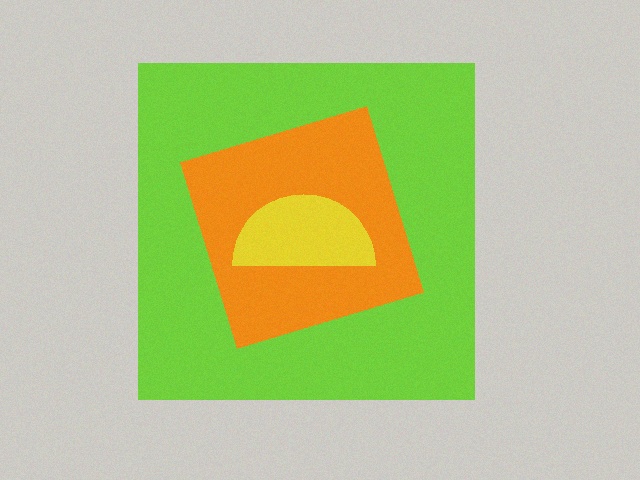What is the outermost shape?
The lime square.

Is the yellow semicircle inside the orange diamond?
Yes.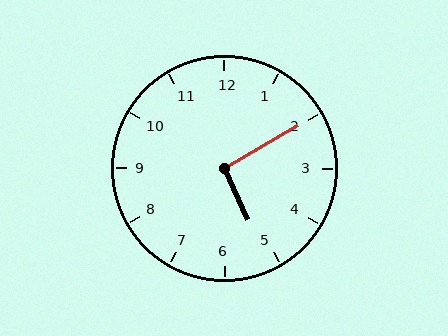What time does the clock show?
5:10.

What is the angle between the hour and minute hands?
Approximately 95 degrees.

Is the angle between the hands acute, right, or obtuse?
It is right.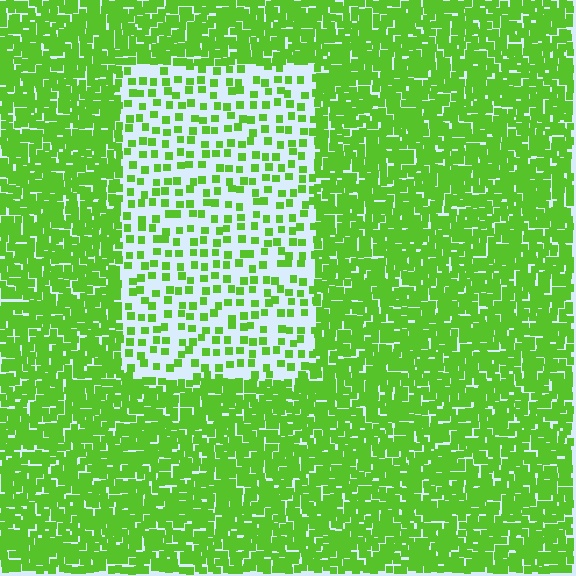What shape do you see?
I see a rectangle.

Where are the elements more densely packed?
The elements are more densely packed outside the rectangle boundary.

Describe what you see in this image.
The image contains small lime elements arranged at two different densities. A rectangle-shaped region is visible where the elements are less densely packed than the surrounding area.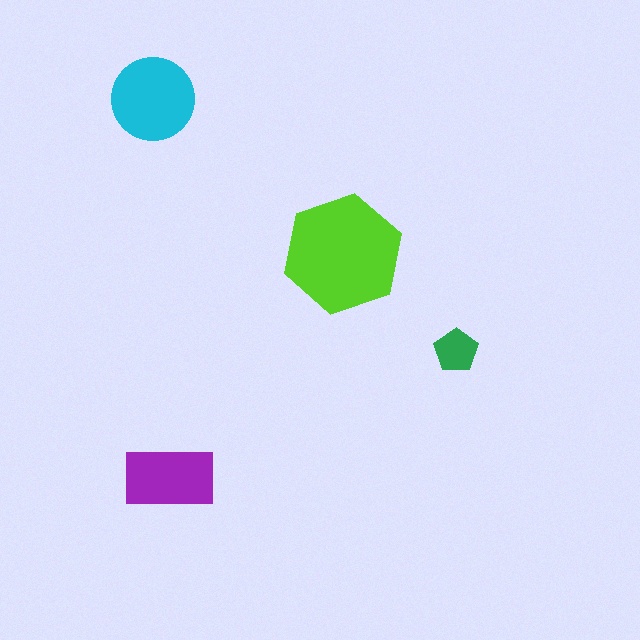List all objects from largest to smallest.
The lime hexagon, the cyan circle, the purple rectangle, the green pentagon.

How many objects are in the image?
There are 4 objects in the image.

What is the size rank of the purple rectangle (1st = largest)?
3rd.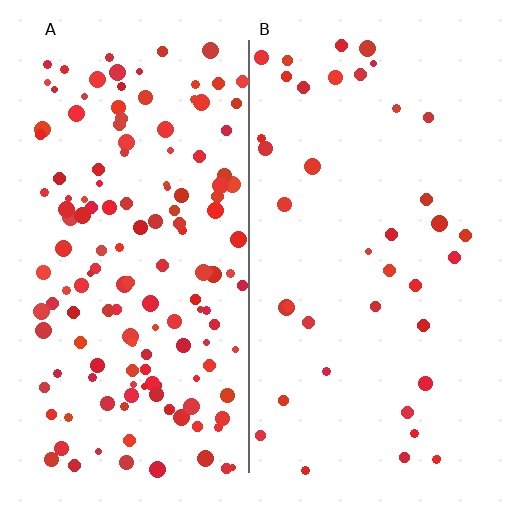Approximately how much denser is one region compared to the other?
Approximately 3.7× — region A over region B.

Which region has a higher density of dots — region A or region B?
A (the left).